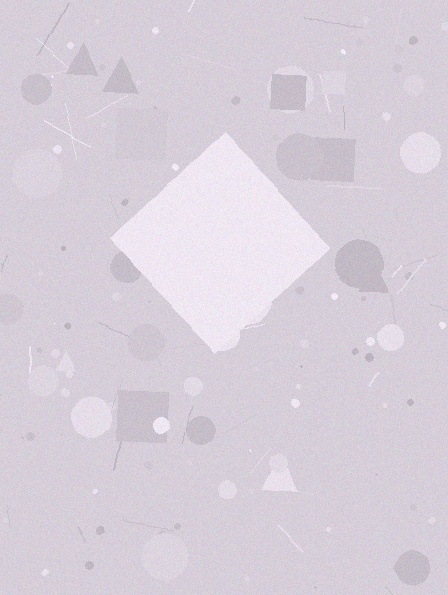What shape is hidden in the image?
A diamond is hidden in the image.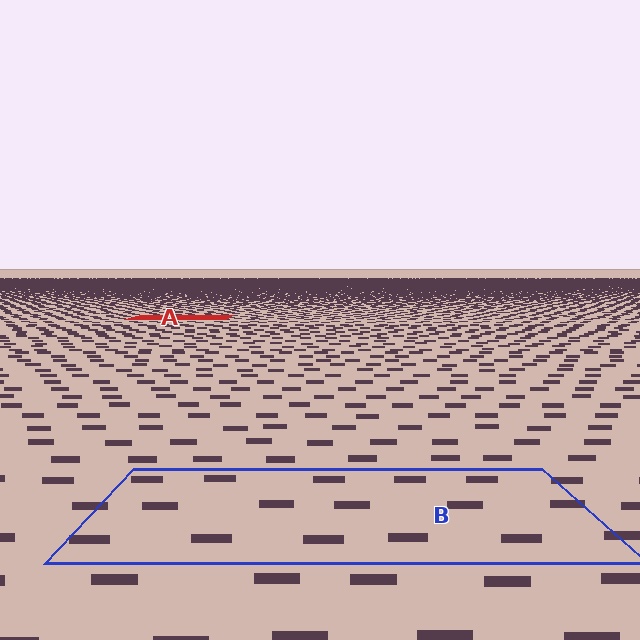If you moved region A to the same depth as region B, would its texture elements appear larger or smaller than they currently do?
They would appear larger. At a closer depth, the same texture elements are projected at a bigger on-screen size.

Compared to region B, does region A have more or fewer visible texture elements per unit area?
Region A has more texture elements per unit area — they are packed more densely because it is farther away.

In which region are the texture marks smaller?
The texture marks are smaller in region A, because it is farther away.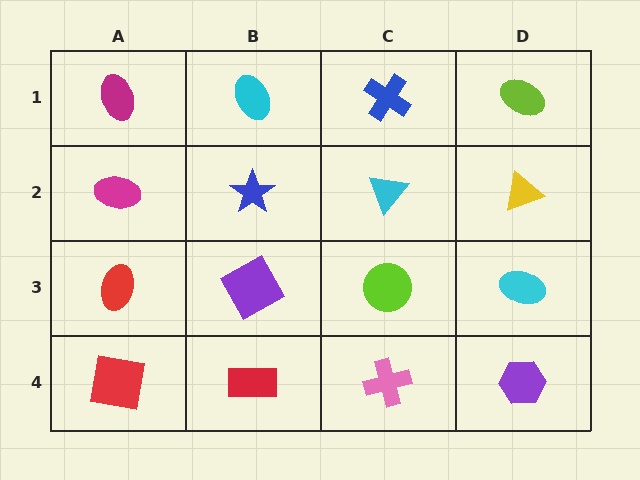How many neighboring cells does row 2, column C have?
4.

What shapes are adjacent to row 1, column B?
A blue star (row 2, column B), a magenta ellipse (row 1, column A), a blue cross (row 1, column C).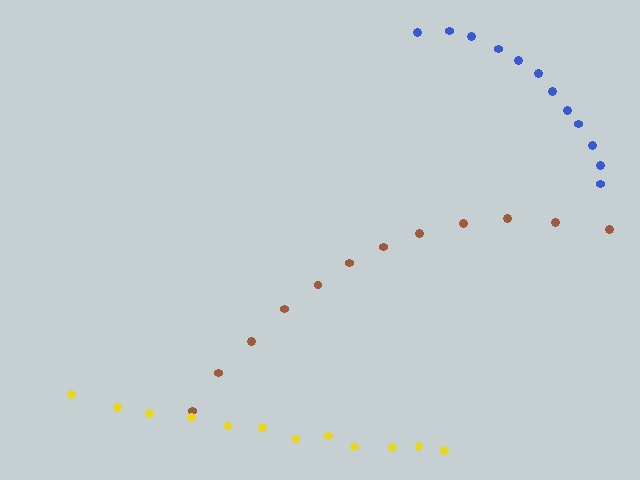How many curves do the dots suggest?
There are 3 distinct paths.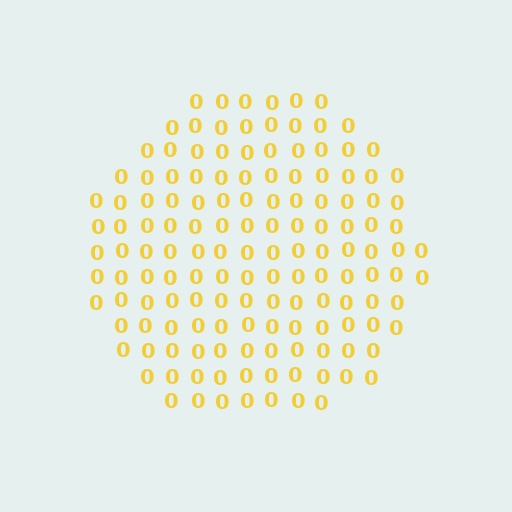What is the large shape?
The large shape is a circle.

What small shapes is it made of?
It is made of small digit 0's.